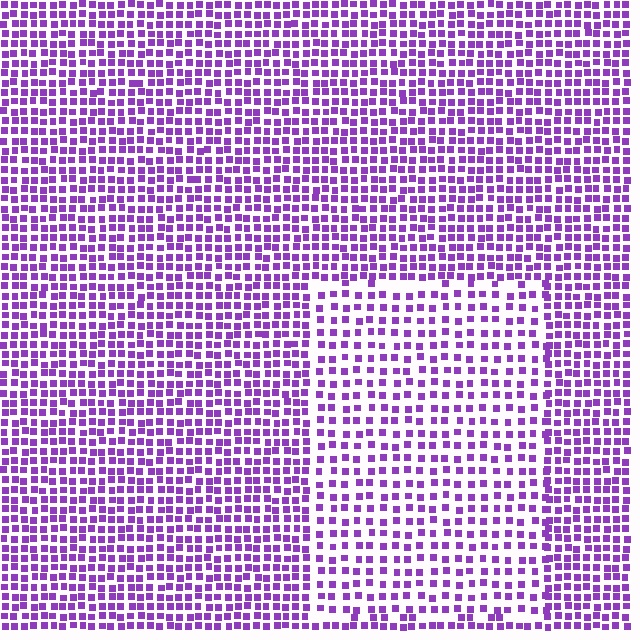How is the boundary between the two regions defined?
The boundary is defined by a change in element density (approximately 1.7x ratio). All elements are the same color, size, and shape.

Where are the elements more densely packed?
The elements are more densely packed outside the rectangle boundary.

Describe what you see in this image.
The image contains small purple elements arranged at two different densities. A rectangle-shaped region is visible where the elements are less densely packed than the surrounding area.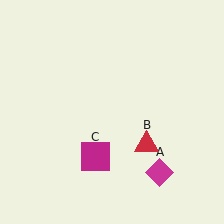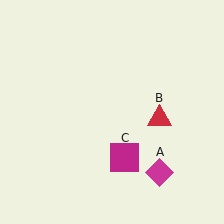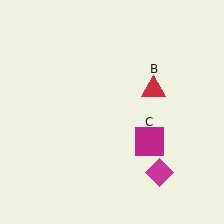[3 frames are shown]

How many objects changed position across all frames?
2 objects changed position: red triangle (object B), magenta square (object C).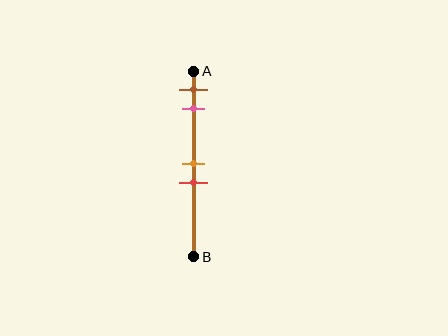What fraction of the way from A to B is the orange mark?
The orange mark is approximately 50% (0.5) of the way from A to B.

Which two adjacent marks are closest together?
The orange and red marks are the closest adjacent pair.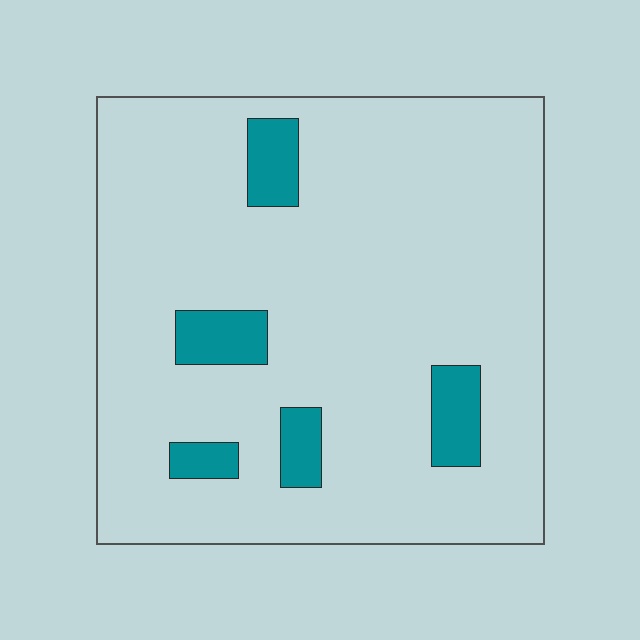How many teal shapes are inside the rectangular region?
5.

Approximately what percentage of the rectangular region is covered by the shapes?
Approximately 10%.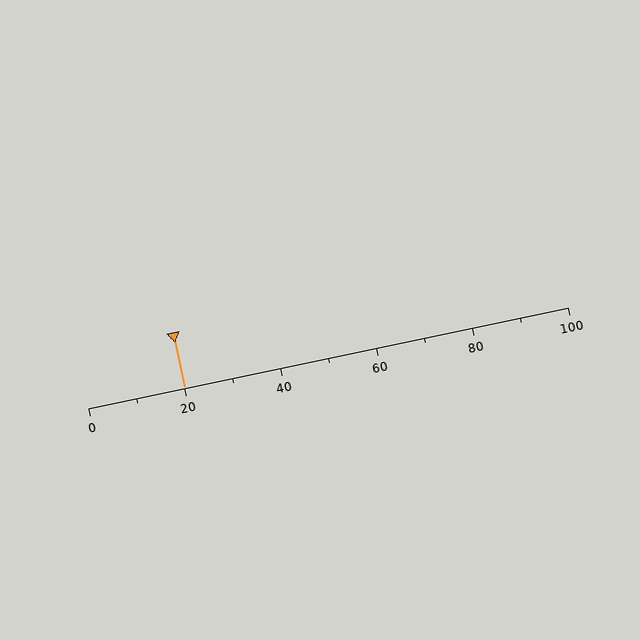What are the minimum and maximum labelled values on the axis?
The axis runs from 0 to 100.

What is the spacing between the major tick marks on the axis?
The major ticks are spaced 20 apart.